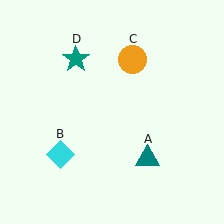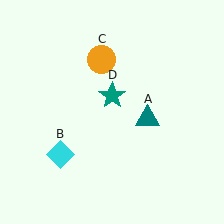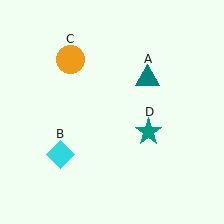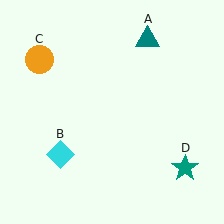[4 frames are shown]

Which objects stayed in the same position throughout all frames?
Cyan diamond (object B) remained stationary.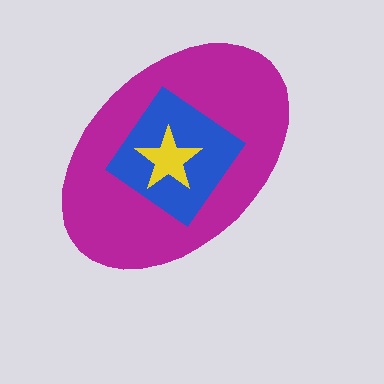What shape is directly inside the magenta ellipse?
The blue diamond.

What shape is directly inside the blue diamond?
The yellow star.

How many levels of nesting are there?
3.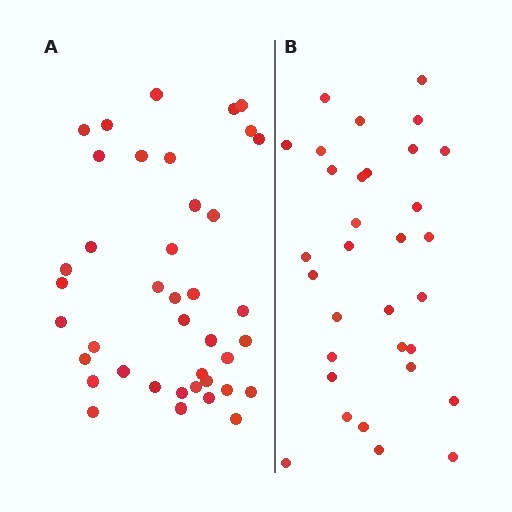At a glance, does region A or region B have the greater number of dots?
Region A (the left region) has more dots.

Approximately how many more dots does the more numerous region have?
Region A has roughly 8 or so more dots than region B.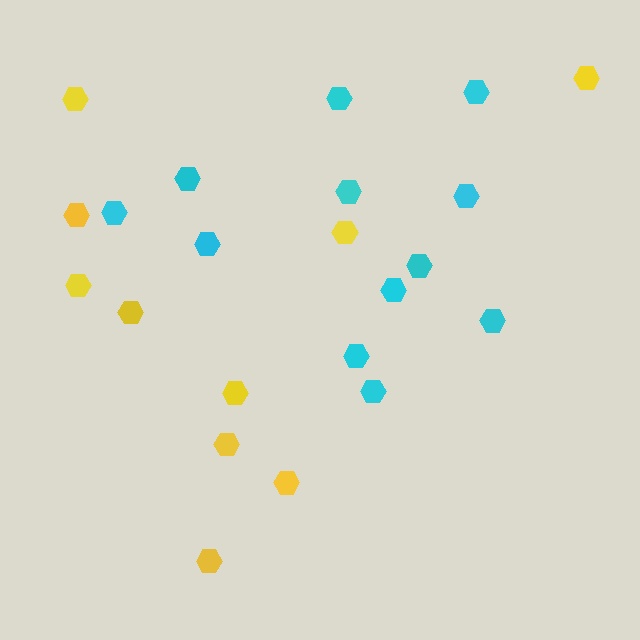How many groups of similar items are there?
There are 2 groups: one group of cyan hexagons (12) and one group of yellow hexagons (10).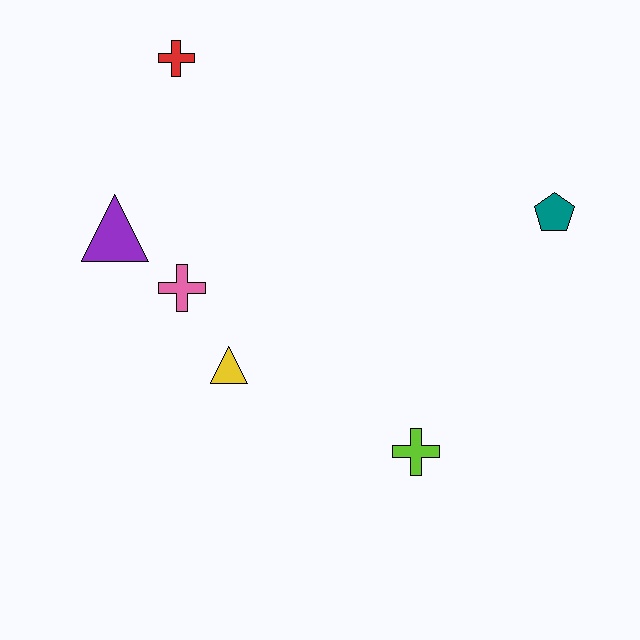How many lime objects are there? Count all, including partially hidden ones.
There is 1 lime object.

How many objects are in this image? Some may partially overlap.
There are 6 objects.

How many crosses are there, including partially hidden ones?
There are 3 crosses.